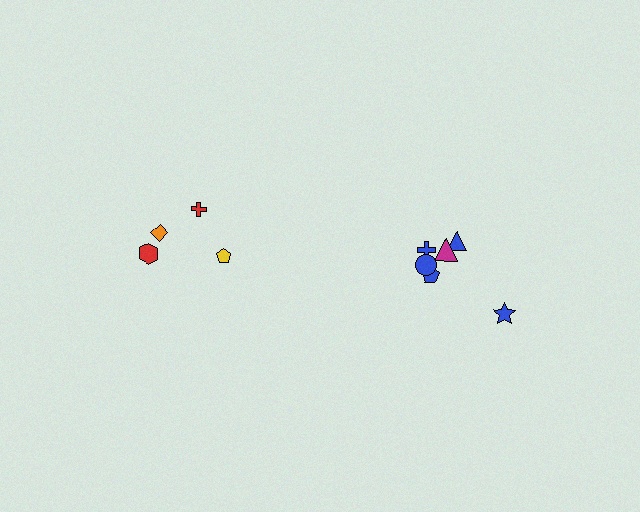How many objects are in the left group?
There are 4 objects.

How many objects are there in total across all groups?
There are 10 objects.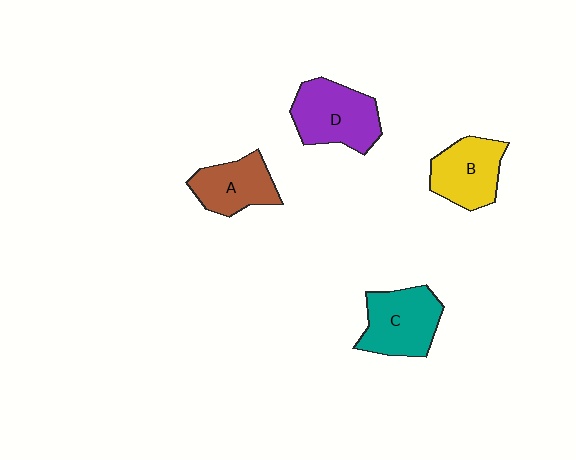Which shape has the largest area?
Shape D (purple).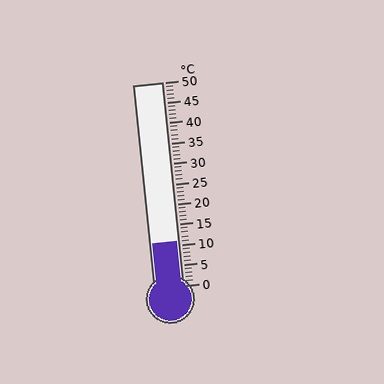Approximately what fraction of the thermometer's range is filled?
The thermometer is filled to approximately 20% of its range.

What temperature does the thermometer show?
The thermometer shows approximately 11°C.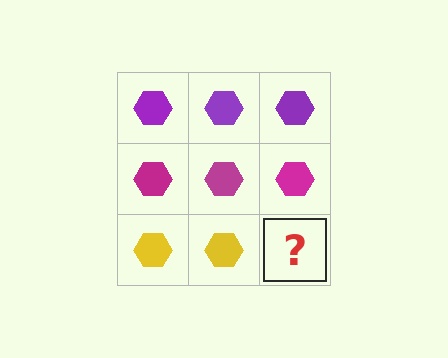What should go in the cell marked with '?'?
The missing cell should contain a yellow hexagon.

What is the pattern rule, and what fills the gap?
The rule is that each row has a consistent color. The gap should be filled with a yellow hexagon.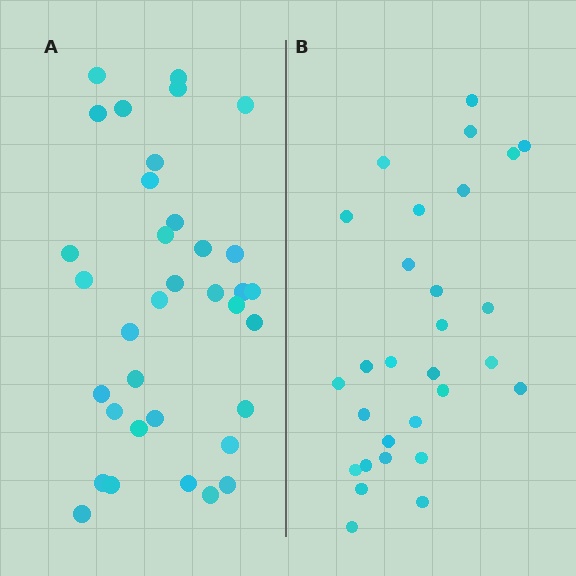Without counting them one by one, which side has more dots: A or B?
Region A (the left region) has more dots.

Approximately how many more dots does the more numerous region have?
Region A has about 6 more dots than region B.